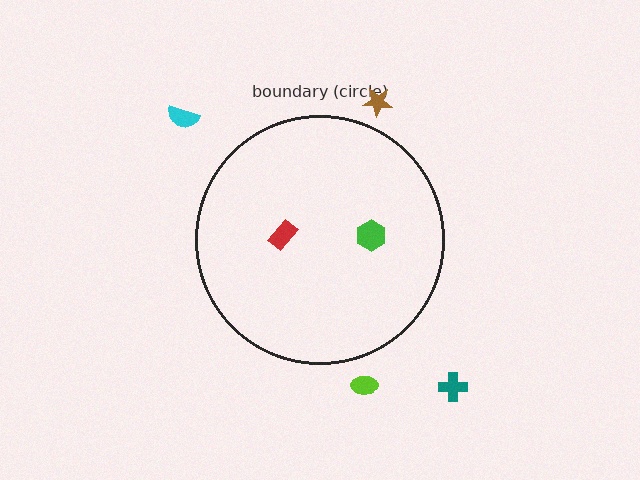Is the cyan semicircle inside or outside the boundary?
Outside.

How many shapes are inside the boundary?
2 inside, 4 outside.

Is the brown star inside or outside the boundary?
Outside.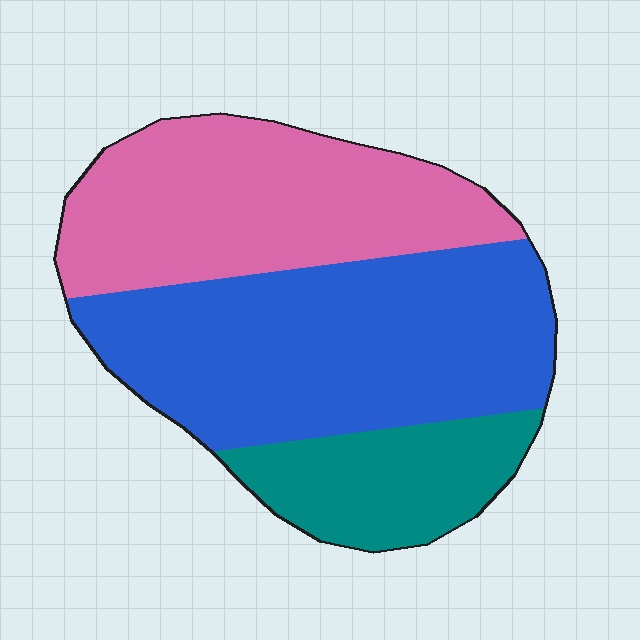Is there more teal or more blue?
Blue.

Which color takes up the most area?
Blue, at roughly 45%.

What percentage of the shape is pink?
Pink takes up about three eighths (3/8) of the shape.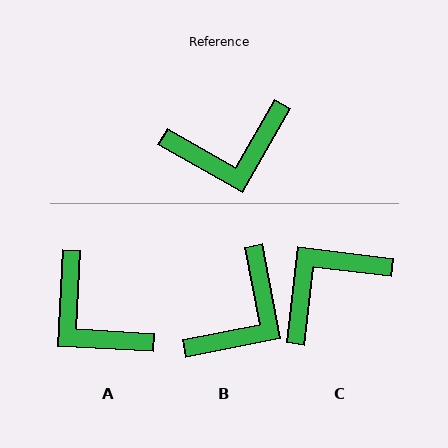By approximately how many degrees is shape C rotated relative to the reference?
Approximately 157 degrees clockwise.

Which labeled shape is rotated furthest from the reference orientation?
C, about 157 degrees away.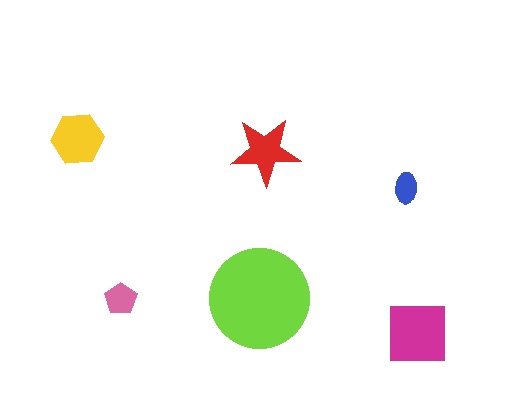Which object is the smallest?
The blue ellipse.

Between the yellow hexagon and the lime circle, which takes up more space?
The lime circle.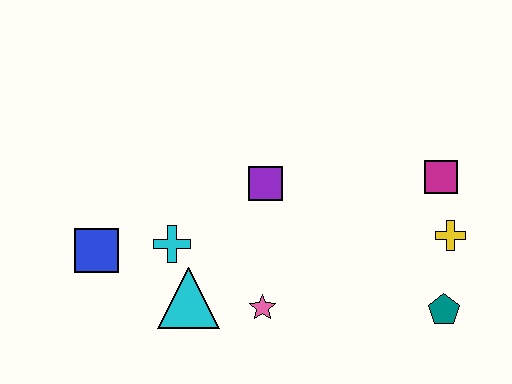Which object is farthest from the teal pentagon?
The blue square is farthest from the teal pentagon.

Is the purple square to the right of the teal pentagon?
No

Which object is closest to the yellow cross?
The magenta square is closest to the yellow cross.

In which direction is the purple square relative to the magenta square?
The purple square is to the left of the magenta square.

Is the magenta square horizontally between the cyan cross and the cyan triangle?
No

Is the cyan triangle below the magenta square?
Yes